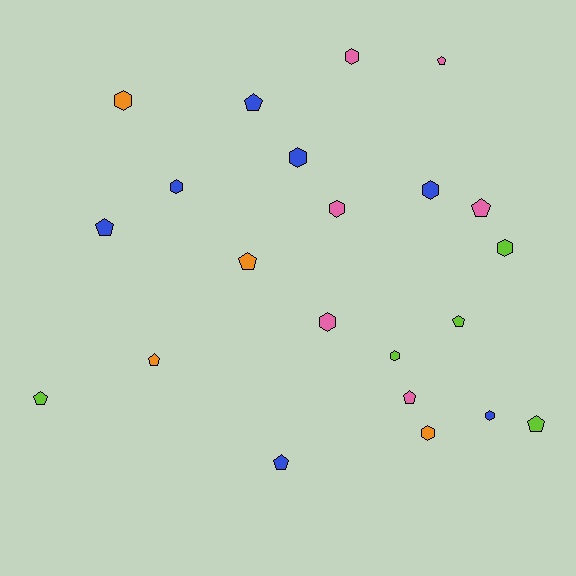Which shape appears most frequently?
Pentagon, with 11 objects.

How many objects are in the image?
There are 22 objects.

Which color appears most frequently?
Blue, with 7 objects.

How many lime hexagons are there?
There are 2 lime hexagons.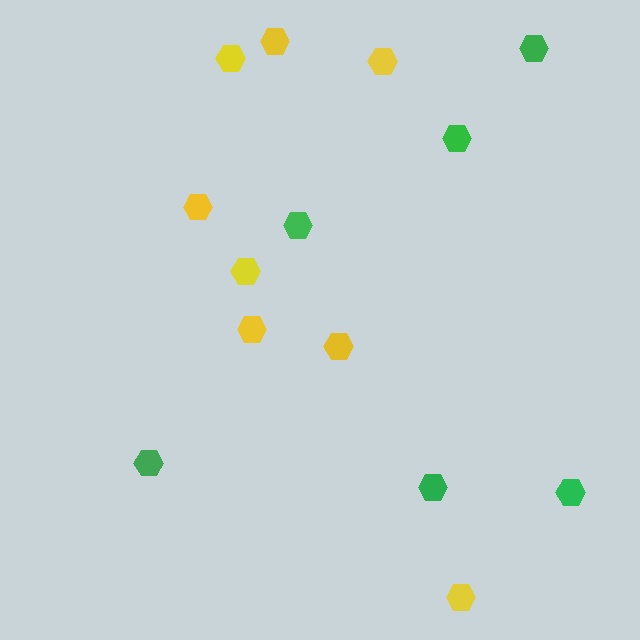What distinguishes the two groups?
There are 2 groups: one group of green hexagons (6) and one group of yellow hexagons (8).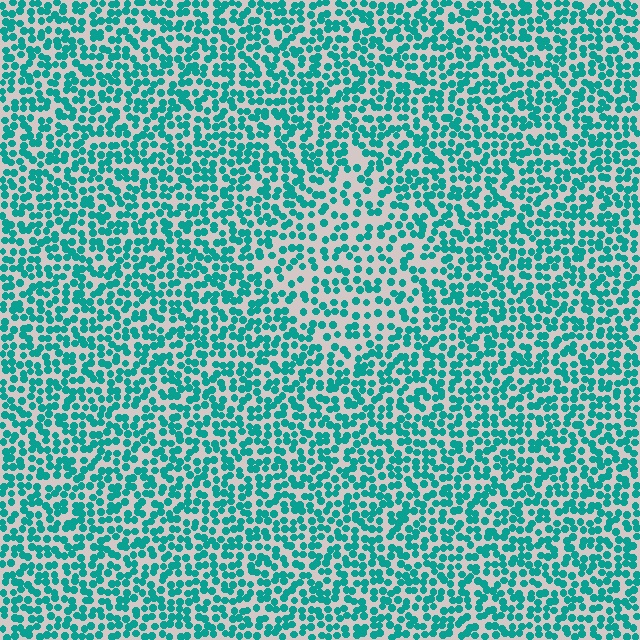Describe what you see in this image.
The image contains small teal elements arranged at two different densities. A diamond-shaped region is visible where the elements are less densely packed than the surrounding area.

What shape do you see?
I see a diamond.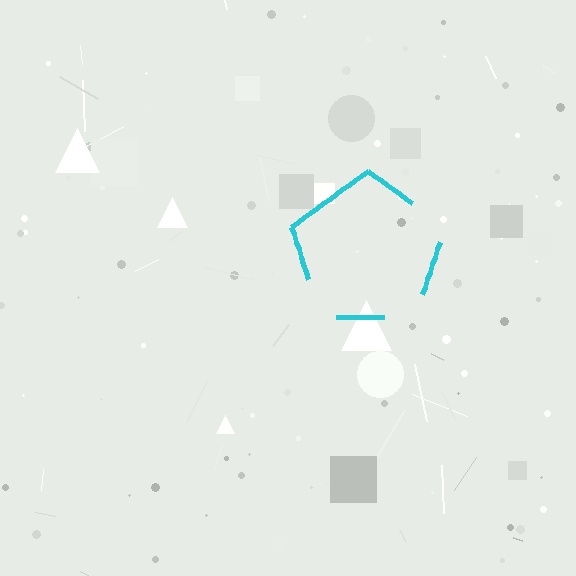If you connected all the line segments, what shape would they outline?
They would outline a pentagon.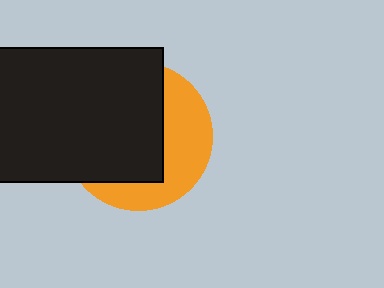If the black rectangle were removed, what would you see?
You would see the complete orange circle.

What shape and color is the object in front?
The object in front is a black rectangle.